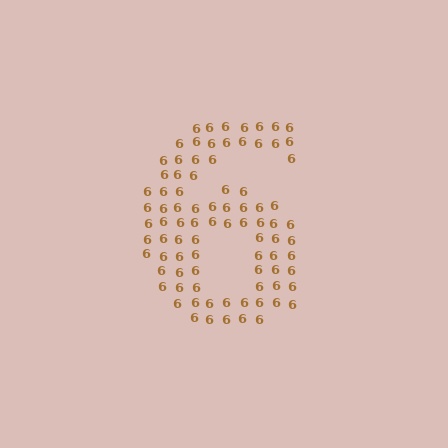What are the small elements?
The small elements are digit 6's.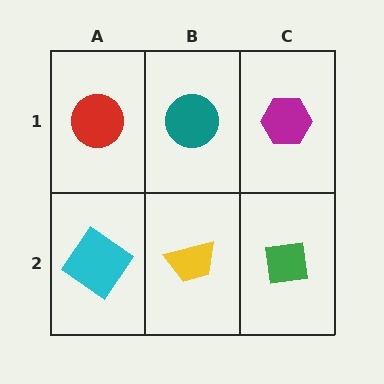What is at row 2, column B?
A yellow trapezoid.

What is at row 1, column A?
A red circle.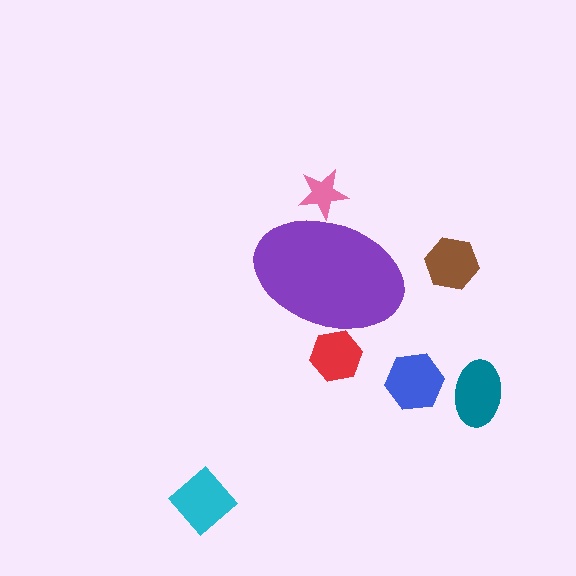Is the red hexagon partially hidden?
Yes, the red hexagon is partially hidden behind the purple ellipse.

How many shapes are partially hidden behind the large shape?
2 shapes are partially hidden.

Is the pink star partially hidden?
Yes, the pink star is partially hidden behind the purple ellipse.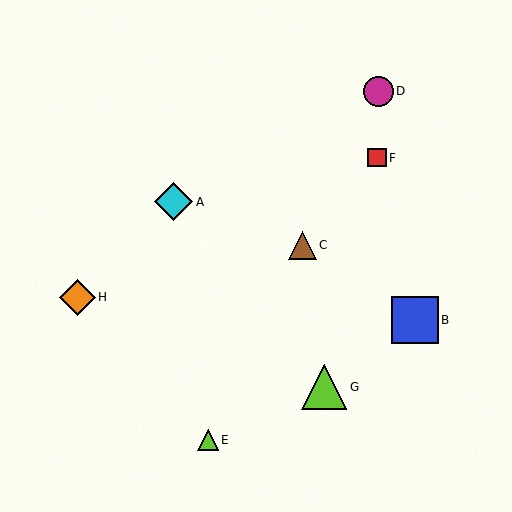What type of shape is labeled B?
Shape B is a blue square.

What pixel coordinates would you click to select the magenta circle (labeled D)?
Click at (379, 92) to select the magenta circle D.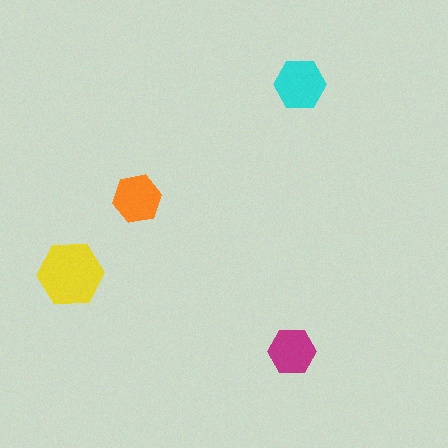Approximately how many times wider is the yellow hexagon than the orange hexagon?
About 1.5 times wider.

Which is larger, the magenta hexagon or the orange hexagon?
The orange one.